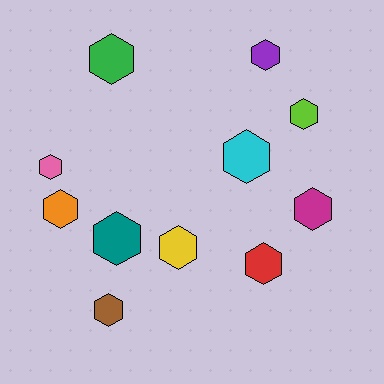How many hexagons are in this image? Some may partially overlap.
There are 11 hexagons.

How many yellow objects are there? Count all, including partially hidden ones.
There is 1 yellow object.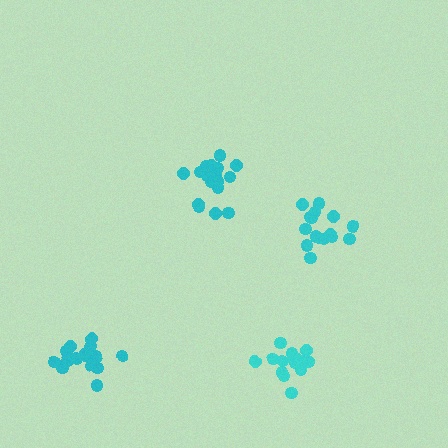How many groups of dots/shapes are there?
There are 4 groups.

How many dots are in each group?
Group 1: 17 dots, Group 2: 20 dots, Group 3: 17 dots, Group 4: 15 dots (69 total).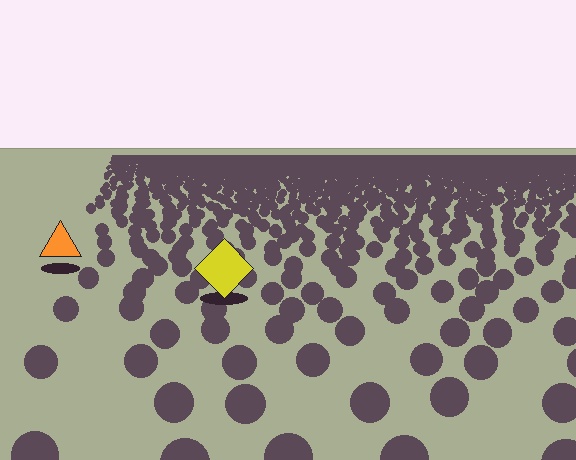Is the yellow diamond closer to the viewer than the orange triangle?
Yes. The yellow diamond is closer — you can tell from the texture gradient: the ground texture is coarser near it.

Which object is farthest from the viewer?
The orange triangle is farthest from the viewer. It appears smaller and the ground texture around it is denser.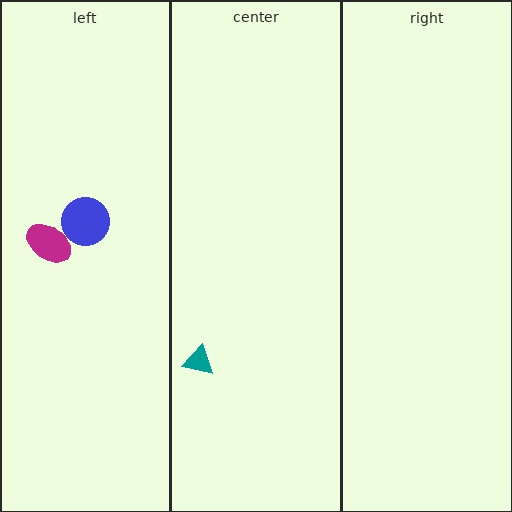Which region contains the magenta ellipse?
The left region.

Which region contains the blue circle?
The left region.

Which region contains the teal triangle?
The center region.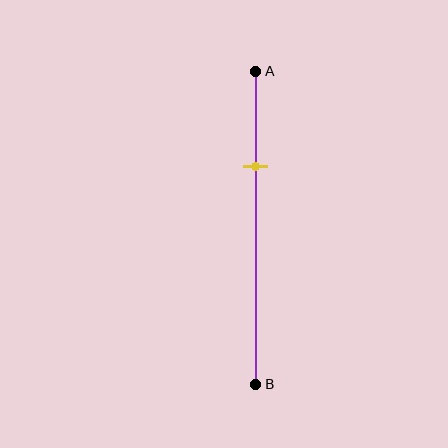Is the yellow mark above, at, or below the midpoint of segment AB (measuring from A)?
The yellow mark is above the midpoint of segment AB.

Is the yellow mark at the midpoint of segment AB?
No, the mark is at about 30% from A, not at the 50% midpoint.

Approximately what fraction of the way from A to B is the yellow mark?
The yellow mark is approximately 30% of the way from A to B.